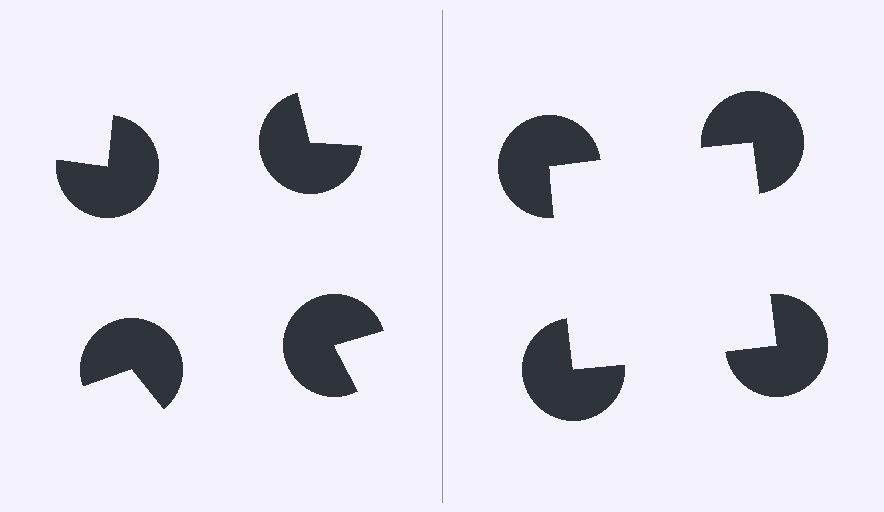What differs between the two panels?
The pac-man discs are positioned identically on both sides; only the wedge orientations differ. On the right they align to a square; on the left they are misaligned.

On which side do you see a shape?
An illusory square appears on the right side. On the left side the wedge cuts are rotated, so no coherent shape forms.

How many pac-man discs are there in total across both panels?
8 — 4 on each side.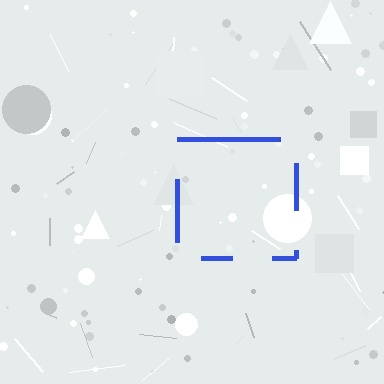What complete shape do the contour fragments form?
The contour fragments form a square.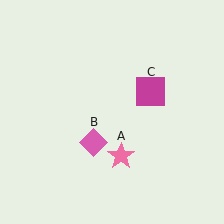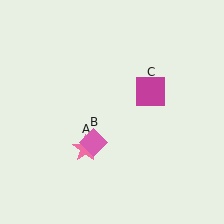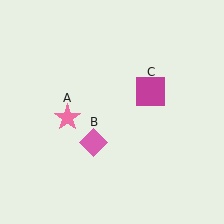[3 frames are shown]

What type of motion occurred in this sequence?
The pink star (object A) rotated clockwise around the center of the scene.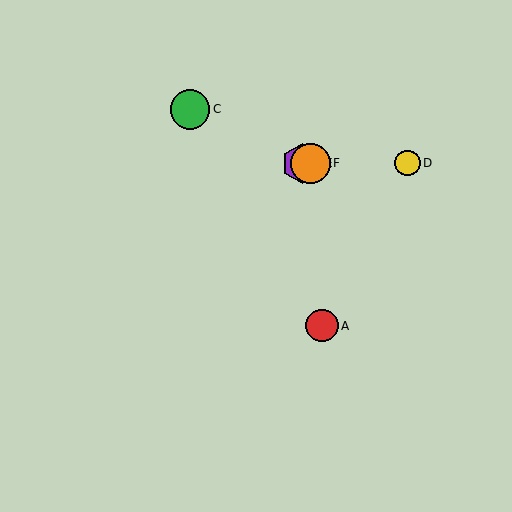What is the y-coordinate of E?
Object E is at y≈163.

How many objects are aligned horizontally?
4 objects (B, D, E, F) are aligned horizontally.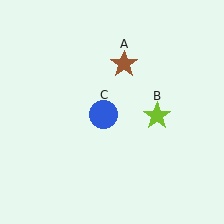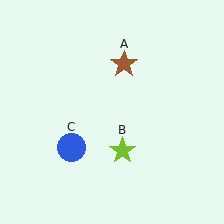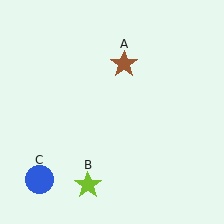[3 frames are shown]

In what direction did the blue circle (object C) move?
The blue circle (object C) moved down and to the left.